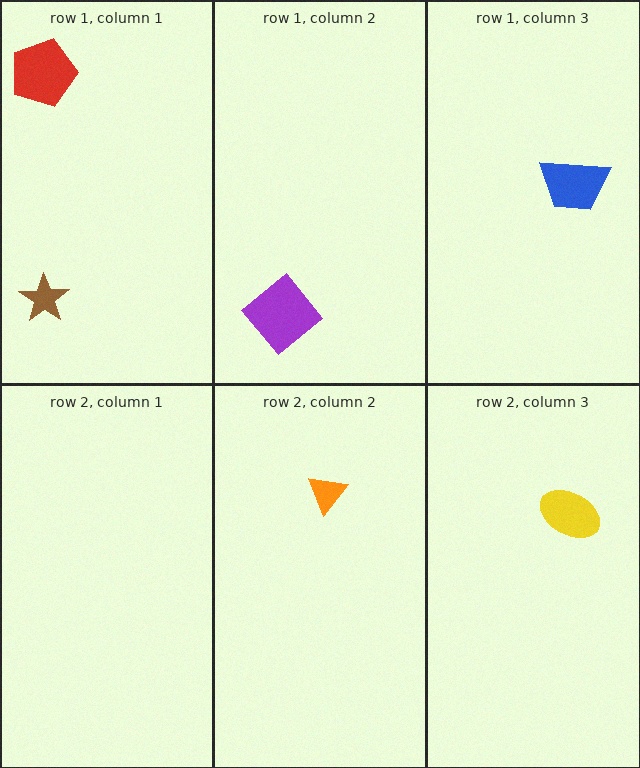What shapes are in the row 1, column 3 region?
The blue trapezoid.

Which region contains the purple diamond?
The row 1, column 2 region.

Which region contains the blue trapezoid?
The row 1, column 3 region.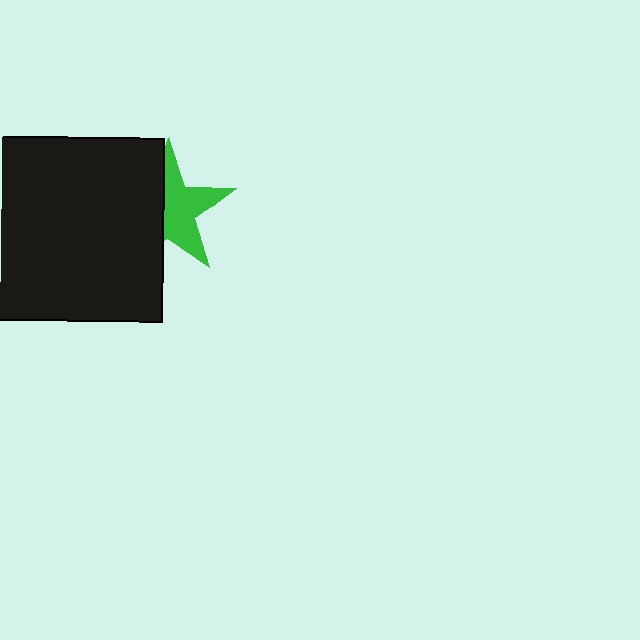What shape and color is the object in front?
The object in front is a black square.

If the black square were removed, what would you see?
You would see the complete green star.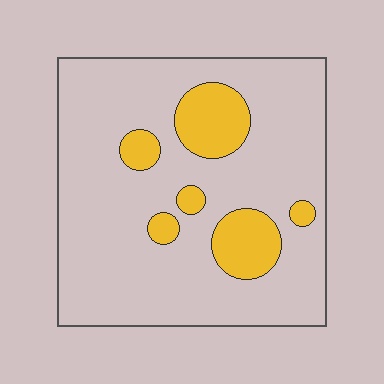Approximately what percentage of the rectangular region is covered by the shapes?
Approximately 15%.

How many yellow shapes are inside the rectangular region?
6.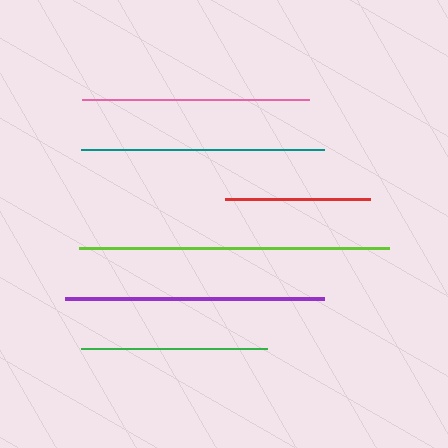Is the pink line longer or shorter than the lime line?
The lime line is longer than the pink line.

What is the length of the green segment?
The green segment is approximately 187 pixels long.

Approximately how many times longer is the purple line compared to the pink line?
The purple line is approximately 1.1 times the length of the pink line.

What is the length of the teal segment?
The teal segment is approximately 243 pixels long.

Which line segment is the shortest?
The red line is the shortest at approximately 145 pixels.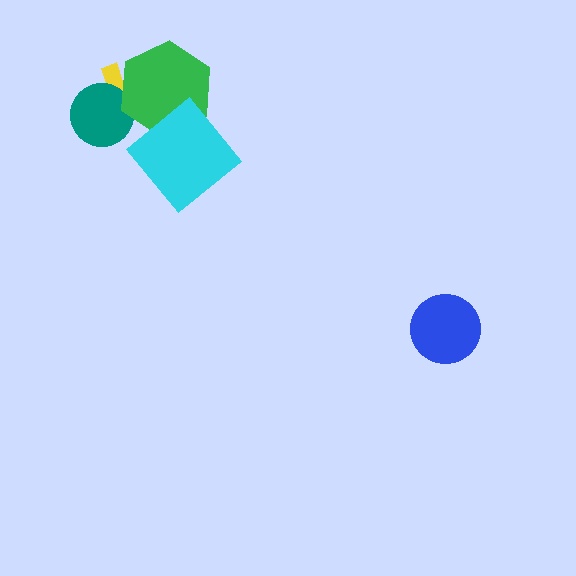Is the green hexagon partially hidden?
Yes, it is partially covered by another shape.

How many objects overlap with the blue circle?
0 objects overlap with the blue circle.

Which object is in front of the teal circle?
The green hexagon is in front of the teal circle.